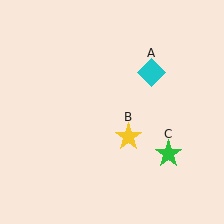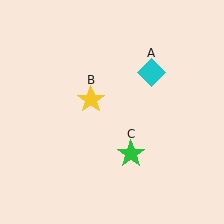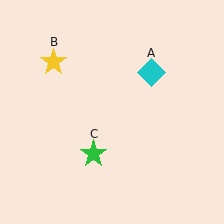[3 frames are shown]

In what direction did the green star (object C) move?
The green star (object C) moved left.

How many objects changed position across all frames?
2 objects changed position: yellow star (object B), green star (object C).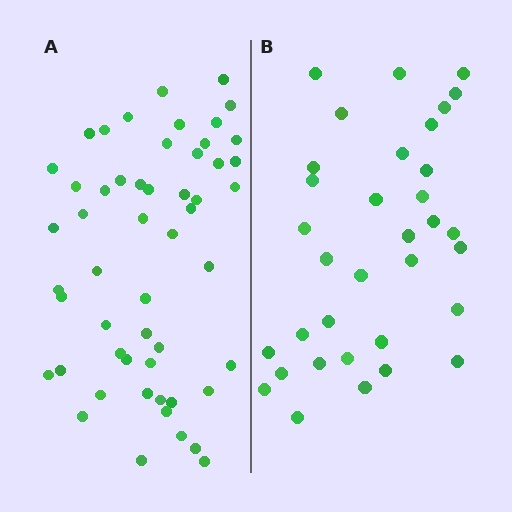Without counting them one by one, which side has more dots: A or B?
Region A (the left region) has more dots.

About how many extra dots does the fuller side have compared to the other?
Region A has approximately 20 more dots than region B.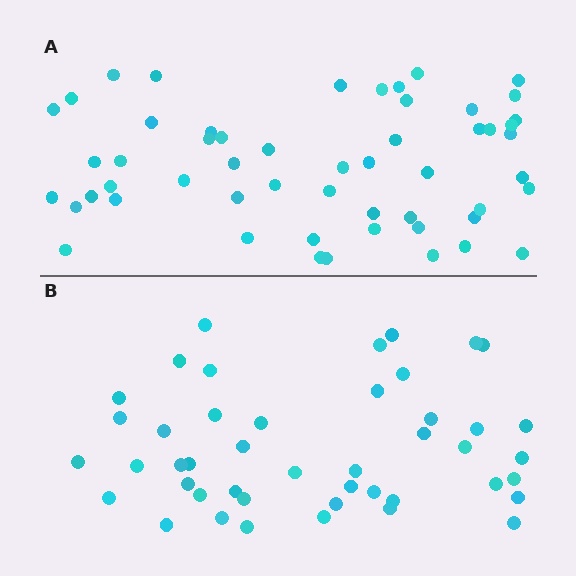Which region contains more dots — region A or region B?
Region A (the top region) has more dots.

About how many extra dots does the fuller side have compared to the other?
Region A has roughly 8 or so more dots than region B.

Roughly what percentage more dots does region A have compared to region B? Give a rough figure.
About 20% more.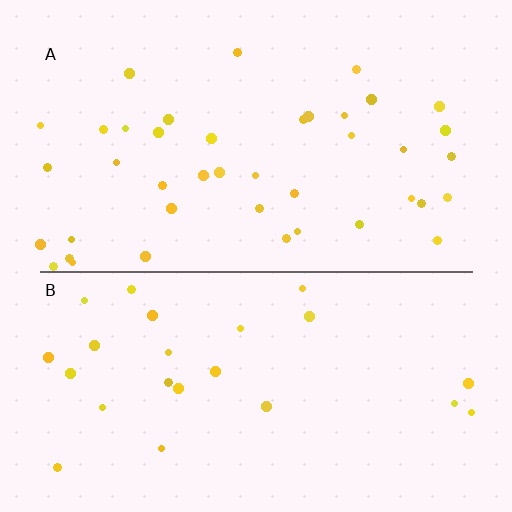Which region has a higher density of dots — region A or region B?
A (the top).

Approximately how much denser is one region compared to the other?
Approximately 1.6× — region A over region B.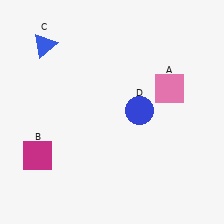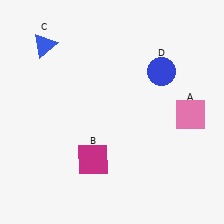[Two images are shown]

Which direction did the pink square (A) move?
The pink square (A) moved down.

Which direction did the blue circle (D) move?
The blue circle (D) moved up.